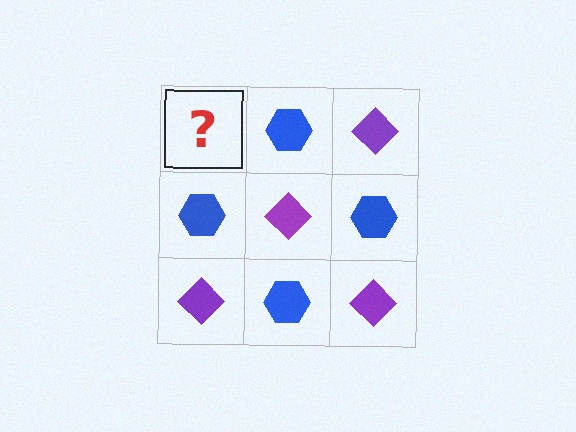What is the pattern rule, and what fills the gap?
The rule is that it alternates purple diamond and blue hexagon in a checkerboard pattern. The gap should be filled with a purple diamond.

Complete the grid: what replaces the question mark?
The question mark should be replaced with a purple diamond.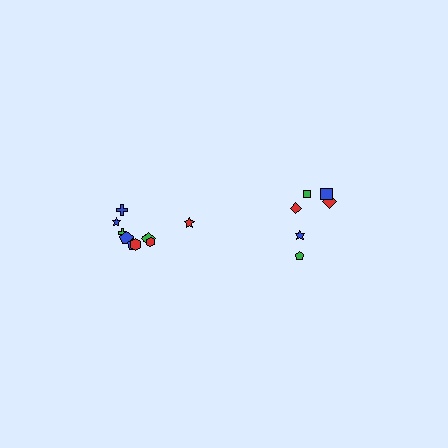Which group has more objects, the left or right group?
The left group.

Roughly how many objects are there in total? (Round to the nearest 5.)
Roughly 15 objects in total.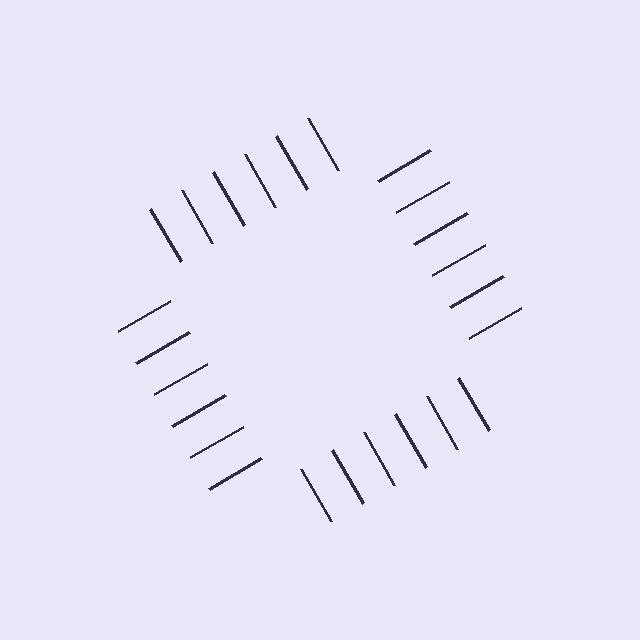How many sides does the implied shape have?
4 sides — the line-ends trace a square.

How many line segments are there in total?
24 — 6 along each of the 4 edges.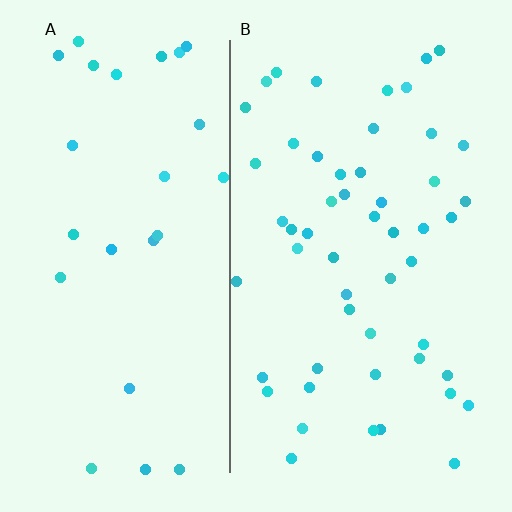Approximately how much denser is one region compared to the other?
Approximately 2.0× — region B over region A.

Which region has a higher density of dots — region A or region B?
B (the right).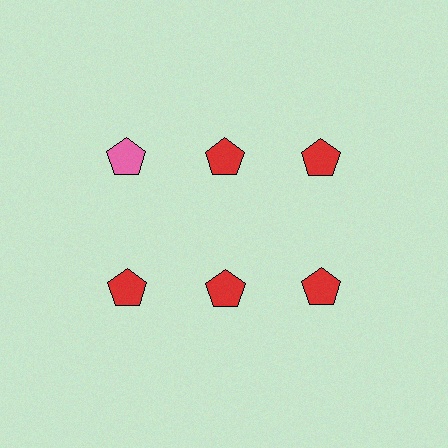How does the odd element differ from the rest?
It has a different color: pink instead of red.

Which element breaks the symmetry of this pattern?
The pink pentagon in the top row, leftmost column breaks the symmetry. All other shapes are red pentagons.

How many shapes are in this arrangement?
There are 6 shapes arranged in a grid pattern.